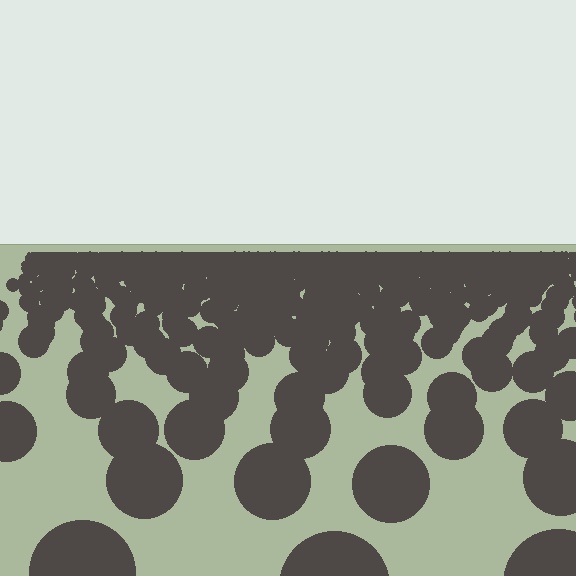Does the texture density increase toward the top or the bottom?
Density increases toward the top.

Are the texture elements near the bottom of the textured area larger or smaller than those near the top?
Larger. Near the bottom, elements are closer to the viewer and appear at a bigger on-screen size.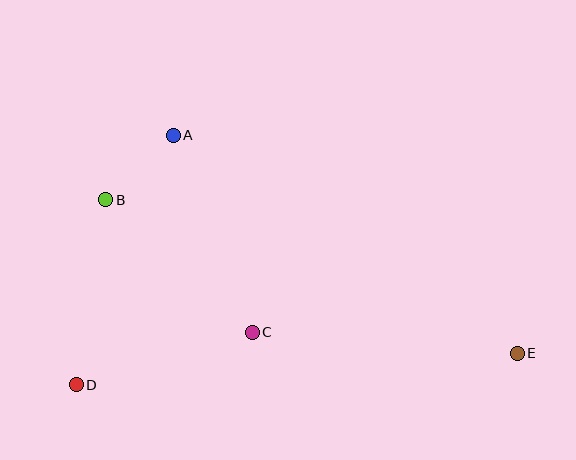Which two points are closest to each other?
Points A and B are closest to each other.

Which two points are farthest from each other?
Points D and E are farthest from each other.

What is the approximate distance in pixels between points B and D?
The distance between B and D is approximately 187 pixels.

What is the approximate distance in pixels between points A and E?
The distance between A and E is approximately 408 pixels.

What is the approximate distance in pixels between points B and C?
The distance between B and C is approximately 197 pixels.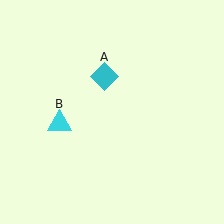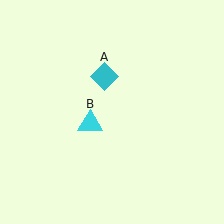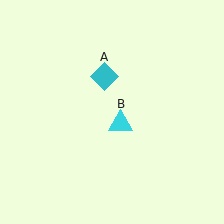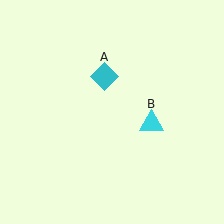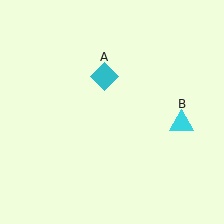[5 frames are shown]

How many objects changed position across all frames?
1 object changed position: cyan triangle (object B).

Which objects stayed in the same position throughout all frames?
Cyan diamond (object A) remained stationary.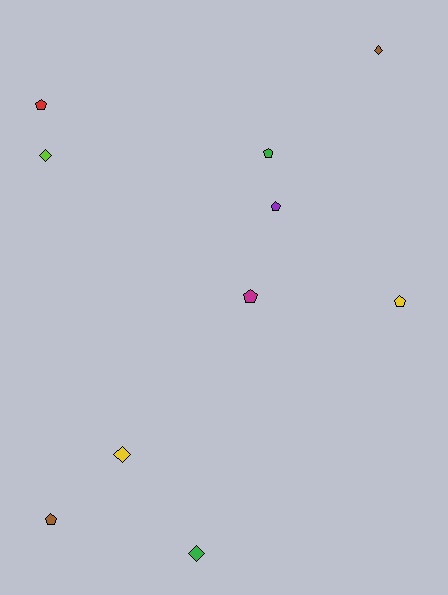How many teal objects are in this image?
There are no teal objects.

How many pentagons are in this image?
There are 6 pentagons.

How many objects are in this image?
There are 10 objects.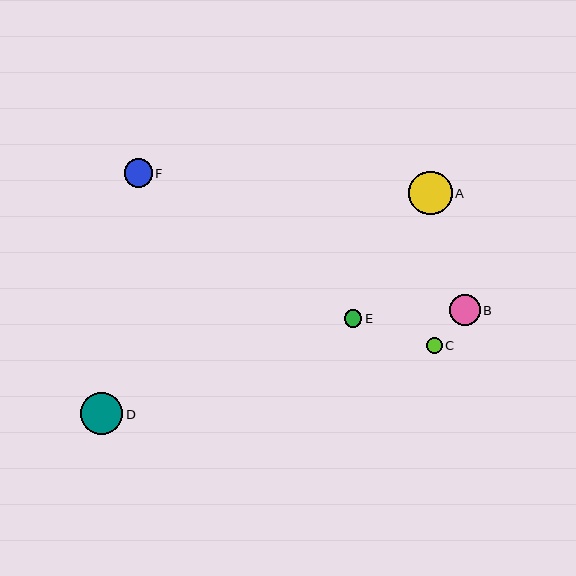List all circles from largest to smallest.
From largest to smallest: A, D, B, F, E, C.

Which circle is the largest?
Circle A is the largest with a size of approximately 44 pixels.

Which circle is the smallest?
Circle C is the smallest with a size of approximately 15 pixels.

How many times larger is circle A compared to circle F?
Circle A is approximately 1.5 times the size of circle F.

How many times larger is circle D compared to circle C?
Circle D is approximately 2.7 times the size of circle C.